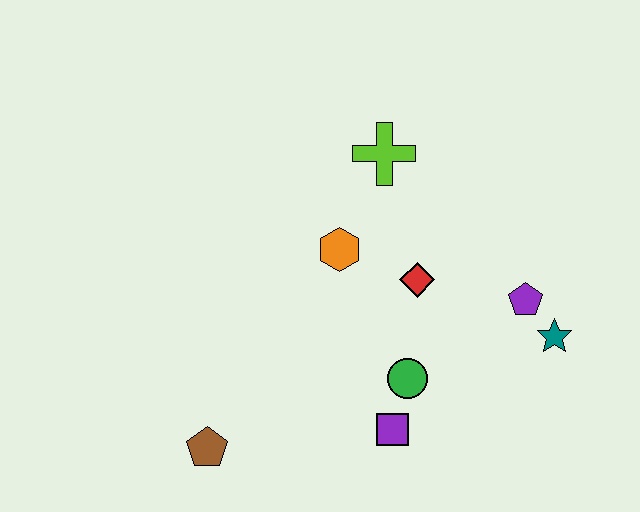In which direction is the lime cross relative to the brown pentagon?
The lime cross is above the brown pentagon.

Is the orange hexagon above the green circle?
Yes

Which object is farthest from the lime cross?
The brown pentagon is farthest from the lime cross.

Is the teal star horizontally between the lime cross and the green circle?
No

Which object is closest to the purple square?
The green circle is closest to the purple square.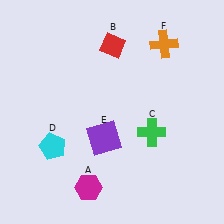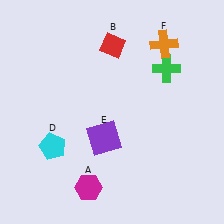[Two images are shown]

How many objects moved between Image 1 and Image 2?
1 object moved between the two images.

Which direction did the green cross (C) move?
The green cross (C) moved up.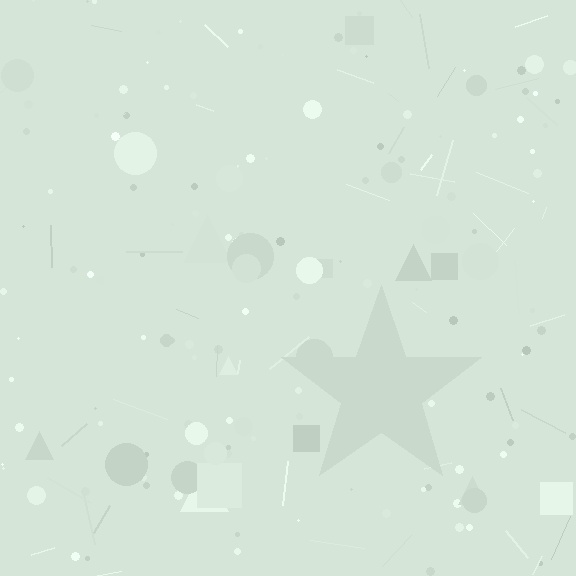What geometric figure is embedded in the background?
A star is embedded in the background.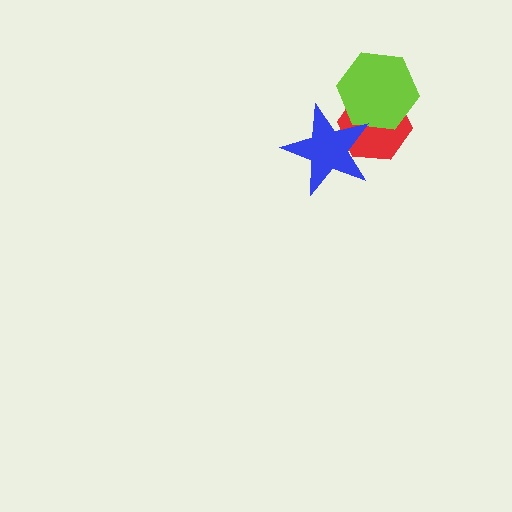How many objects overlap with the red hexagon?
2 objects overlap with the red hexagon.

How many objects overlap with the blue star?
2 objects overlap with the blue star.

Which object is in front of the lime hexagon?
The blue star is in front of the lime hexagon.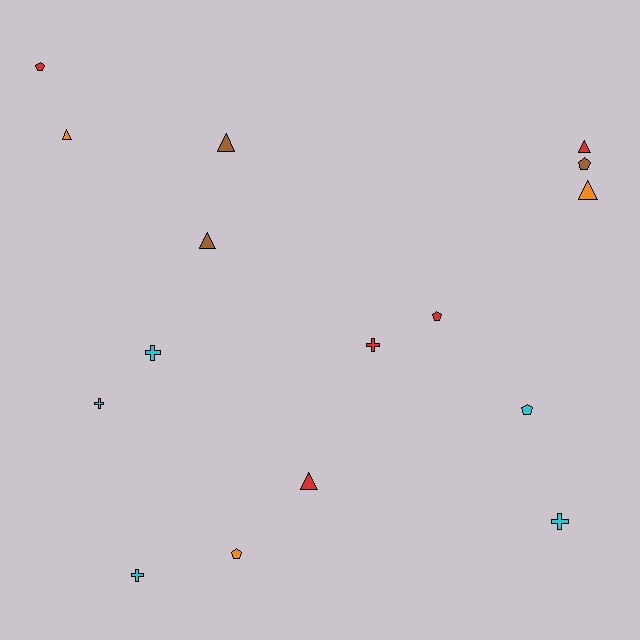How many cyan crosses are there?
There are 4 cyan crosses.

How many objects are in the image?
There are 16 objects.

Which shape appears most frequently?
Triangle, with 6 objects.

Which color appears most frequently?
Cyan, with 5 objects.